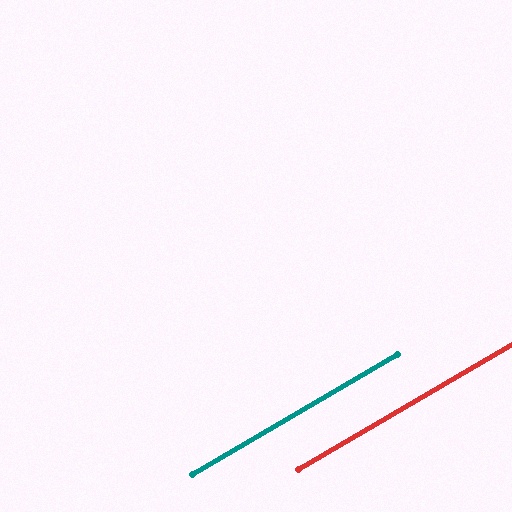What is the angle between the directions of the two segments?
Approximately 0 degrees.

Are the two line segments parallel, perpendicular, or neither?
Parallel — their directions differ by only 0.0°.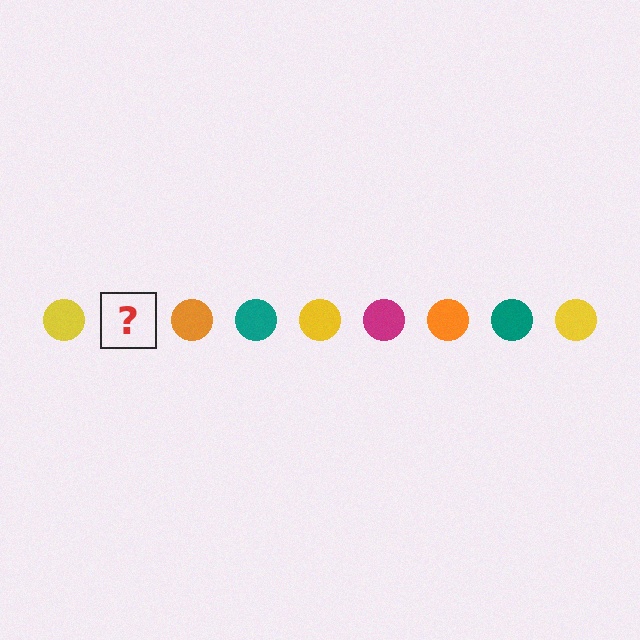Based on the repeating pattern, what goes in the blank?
The blank should be a magenta circle.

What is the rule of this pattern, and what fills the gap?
The rule is that the pattern cycles through yellow, magenta, orange, teal circles. The gap should be filled with a magenta circle.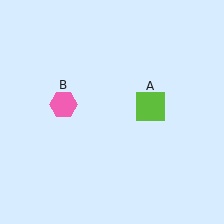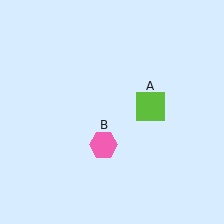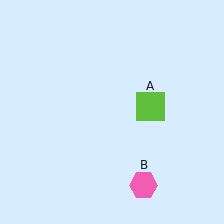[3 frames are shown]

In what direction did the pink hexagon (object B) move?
The pink hexagon (object B) moved down and to the right.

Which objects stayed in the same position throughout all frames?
Lime square (object A) remained stationary.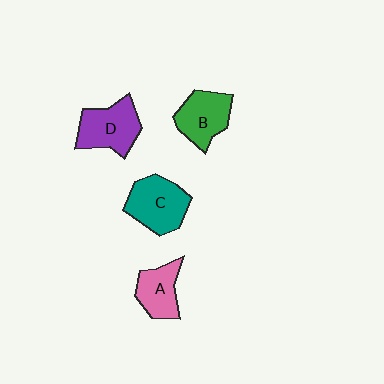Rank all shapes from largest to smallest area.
From largest to smallest: C (teal), D (purple), B (green), A (pink).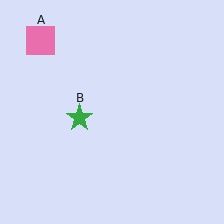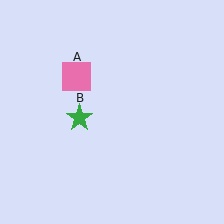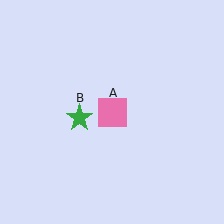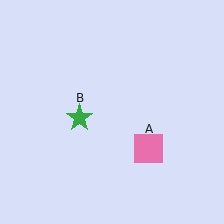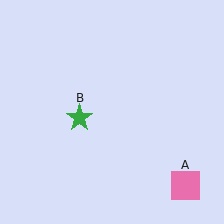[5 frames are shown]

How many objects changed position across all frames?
1 object changed position: pink square (object A).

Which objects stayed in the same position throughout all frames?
Green star (object B) remained stationary.